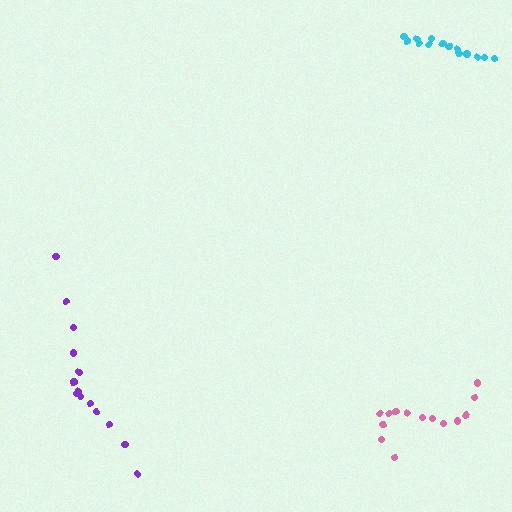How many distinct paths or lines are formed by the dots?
There are 3 distinct paths.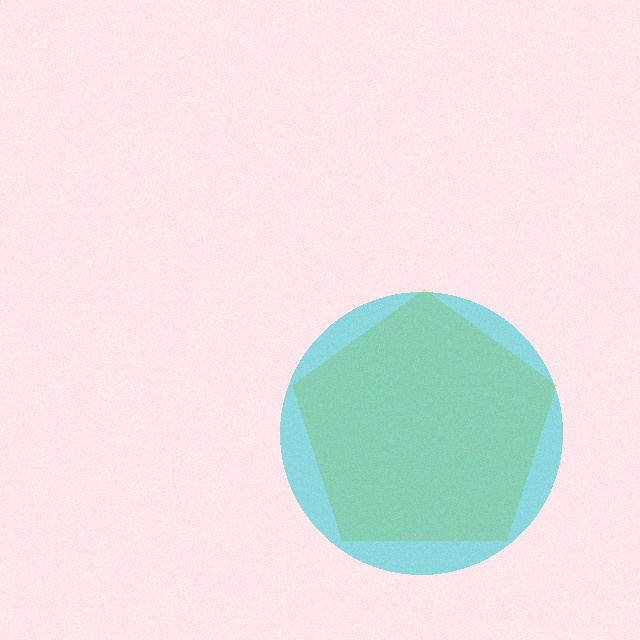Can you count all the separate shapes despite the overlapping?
Yes, there are 2 separate shapes.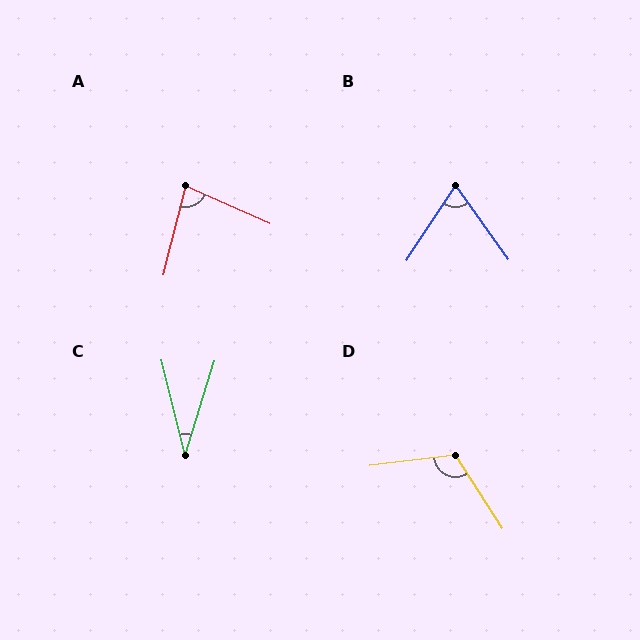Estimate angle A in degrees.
Approximately 80 degrees.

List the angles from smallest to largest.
C (31°), B (68°), A (80°), D (116°).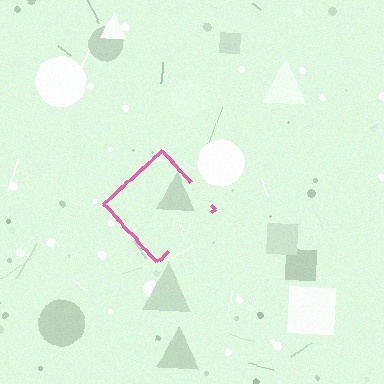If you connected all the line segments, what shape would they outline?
They would outline a diamond.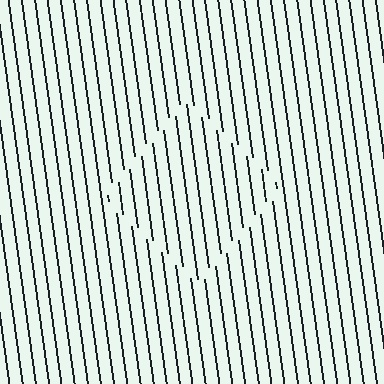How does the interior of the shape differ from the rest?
The interior of the shape contains the same grating, shifted by half a period — the contour is defined by the phase discontinuity where line-ends from the inner and outer gratings abut.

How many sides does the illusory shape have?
4 sides — the line-ends trace a square.